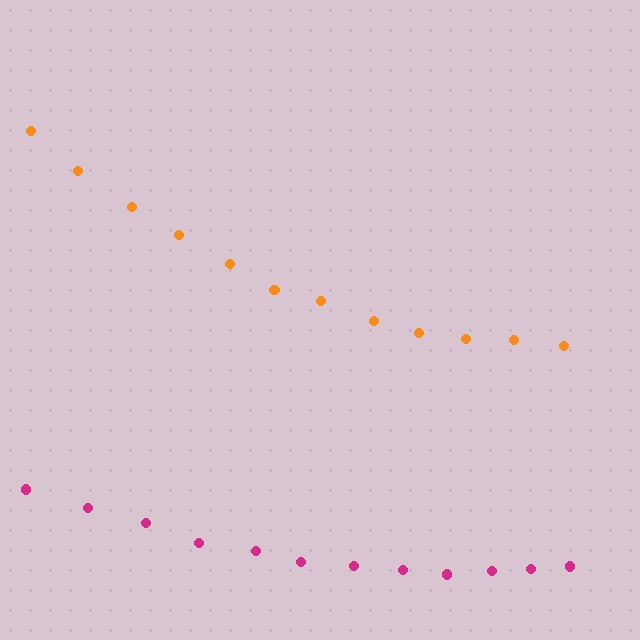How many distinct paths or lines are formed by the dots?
There are 2 distinct paths.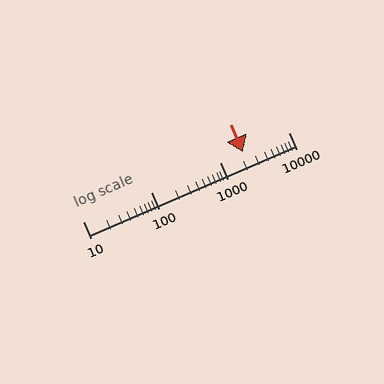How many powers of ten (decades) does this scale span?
The scale spans 3 decades, from 10 to 10000.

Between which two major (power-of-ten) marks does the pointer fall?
The pointer is between 1000 and 10000.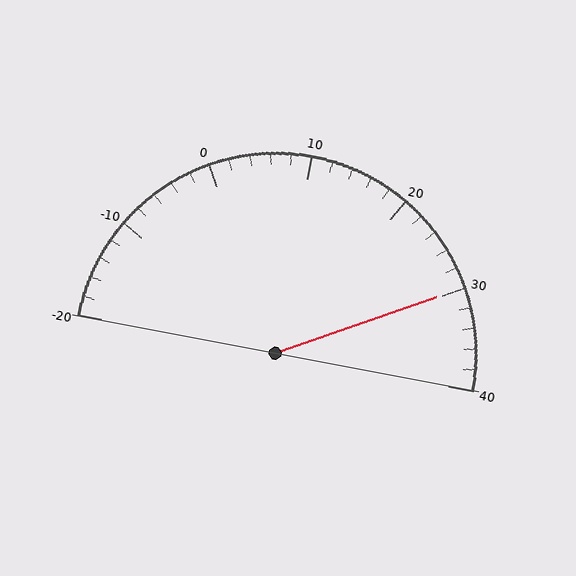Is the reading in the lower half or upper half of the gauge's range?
The reading is in the upper half of the range (-20 to 40).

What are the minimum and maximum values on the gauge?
The gauge ranges from -20 to 40.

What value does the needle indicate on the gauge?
The needle indicates approximately 30.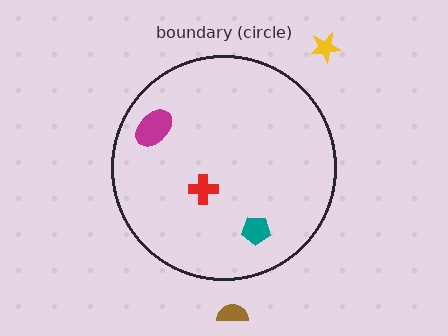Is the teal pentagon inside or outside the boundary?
Inside.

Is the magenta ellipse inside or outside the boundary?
Inside.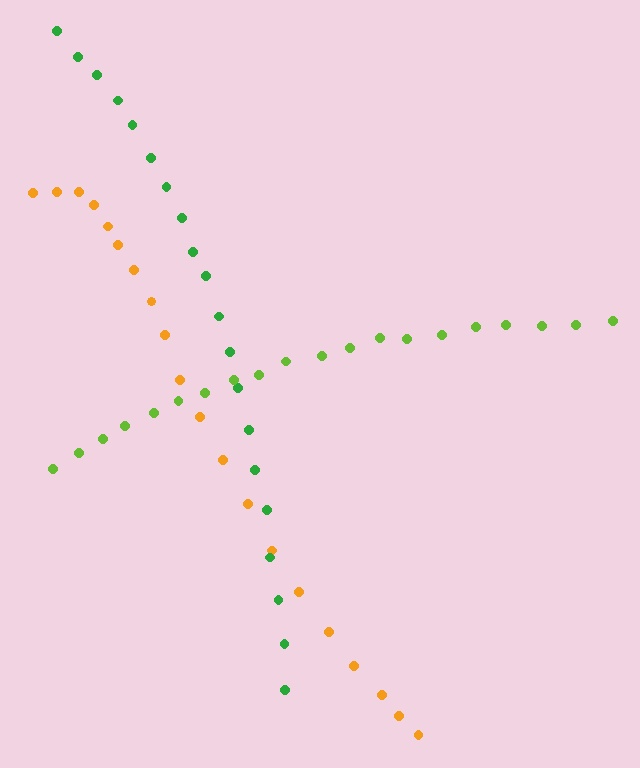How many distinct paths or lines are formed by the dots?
There are 3 distinct paths.